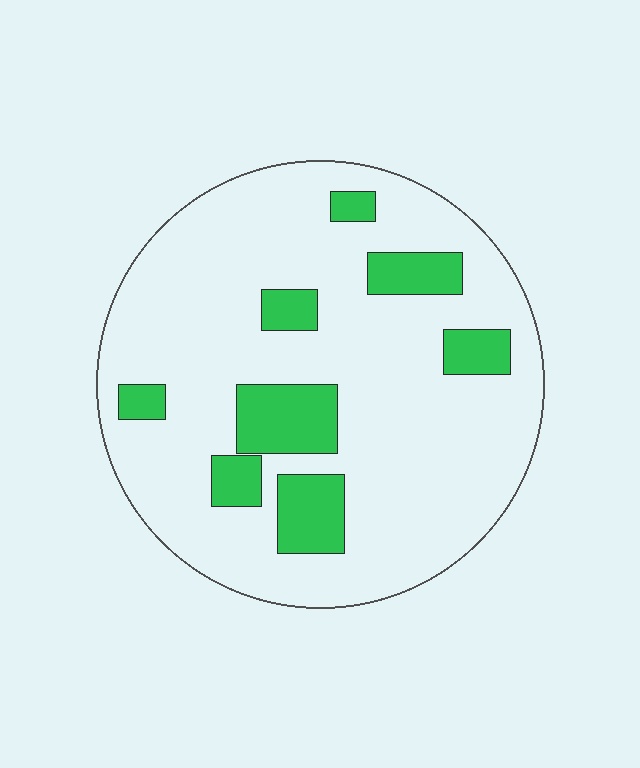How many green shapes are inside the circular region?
8.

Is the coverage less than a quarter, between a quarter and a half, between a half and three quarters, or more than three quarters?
Less than a quarter.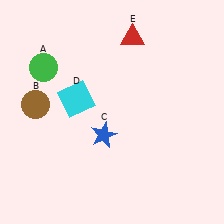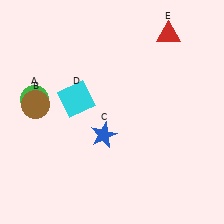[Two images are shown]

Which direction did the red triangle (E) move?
The red triangle (E) moved right.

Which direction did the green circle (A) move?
The green circle (A) moved down.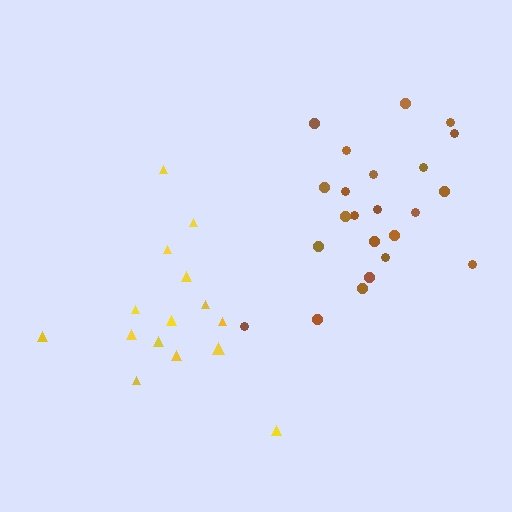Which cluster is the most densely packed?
Brown.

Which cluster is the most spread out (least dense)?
Yellow.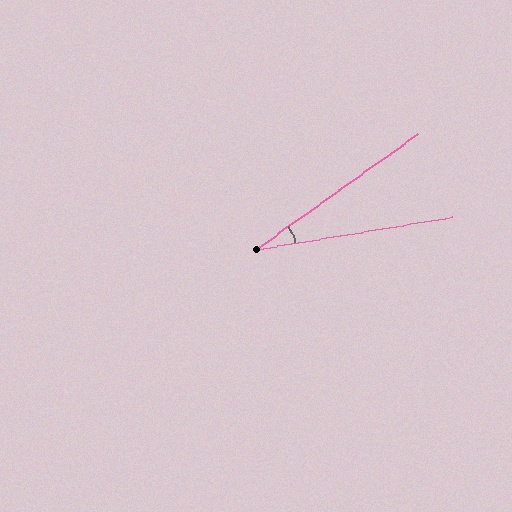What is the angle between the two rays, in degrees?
Approximately 26 degrees.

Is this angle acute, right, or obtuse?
It is acute.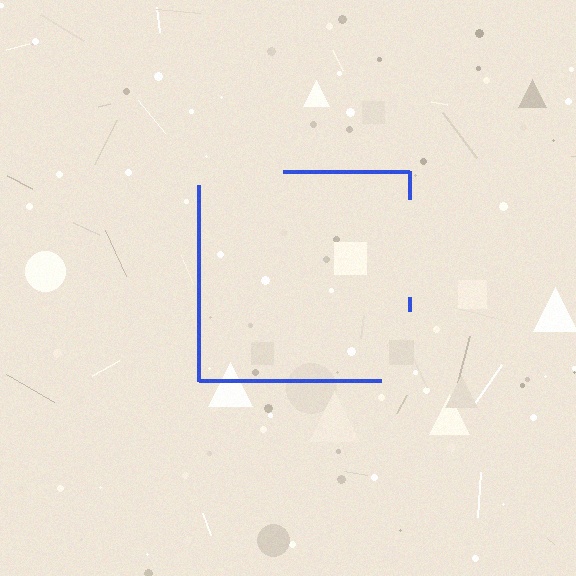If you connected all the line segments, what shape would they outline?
They would outline a square.